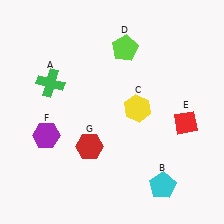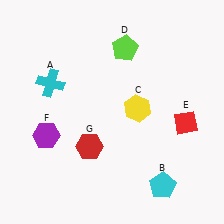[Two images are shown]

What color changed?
The cross (A) changed from green in Image 1 to cyan in Image 2.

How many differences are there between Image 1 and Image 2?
There is 1 difference between the two images.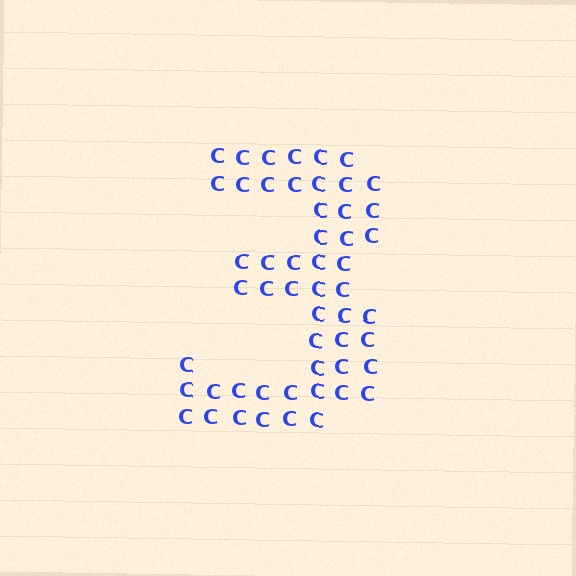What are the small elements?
The small elements are letter C's.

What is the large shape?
The large shape is the digit 3.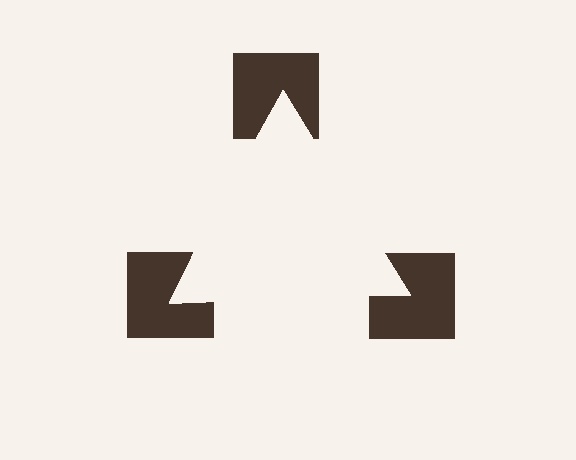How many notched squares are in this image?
There are 3 — one at each vertex of the illusory triangle.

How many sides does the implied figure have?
3 sides.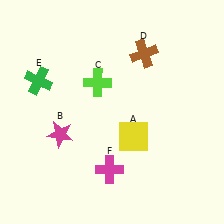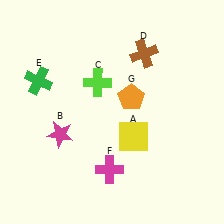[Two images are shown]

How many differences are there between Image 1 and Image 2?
There is 1 difference between the two images.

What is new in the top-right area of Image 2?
An orange pentagon (G) was added in the top-right area of Image 2.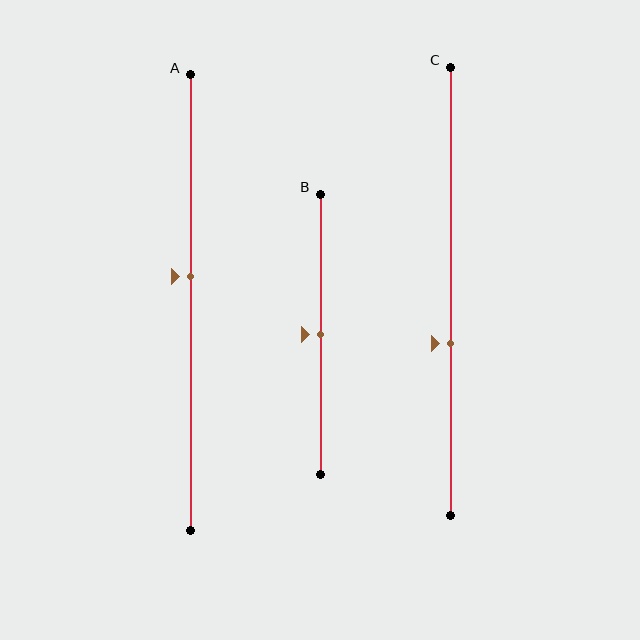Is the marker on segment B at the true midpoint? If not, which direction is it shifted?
Yes, the marker on segment B is at the true midpoint.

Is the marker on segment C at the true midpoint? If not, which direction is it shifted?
No, the marker on segment C is shifted downward by about 12% of the segment length.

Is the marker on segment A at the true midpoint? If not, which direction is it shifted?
No, the marker on segment A is shifted upward by about 6% of the segment length.